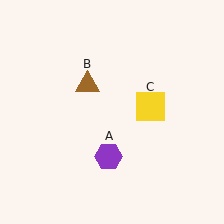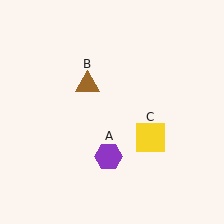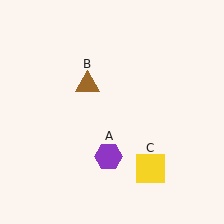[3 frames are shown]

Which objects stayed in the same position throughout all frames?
Purple hexagon (object A) and brown triangle (object B) remained stationary.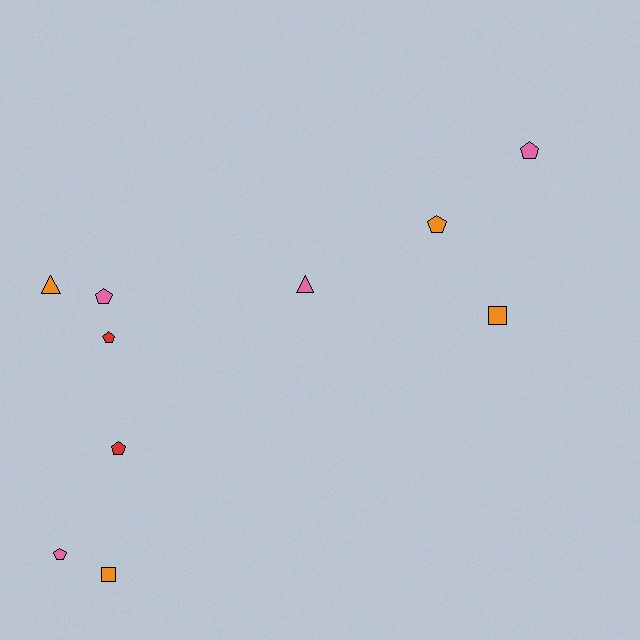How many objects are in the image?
There are 10 objects.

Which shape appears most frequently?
Pentagon, with 6 objects.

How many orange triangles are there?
There is 1 orange triangle.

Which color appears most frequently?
Pink, with 4 objects.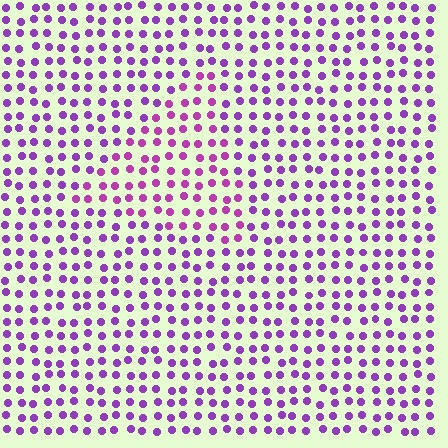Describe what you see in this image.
The image is filled with small purple elements in a uniform arrangement. A triangle-shaped region is visible where the elements are tinted to a slightly different hue, forming a subtle color boundary.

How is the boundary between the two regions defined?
The boundary is defined purely by a slight shift in hue (about 24 degrees). Spacing, size, and orientation are identical on both sides.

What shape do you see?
I see a triangle.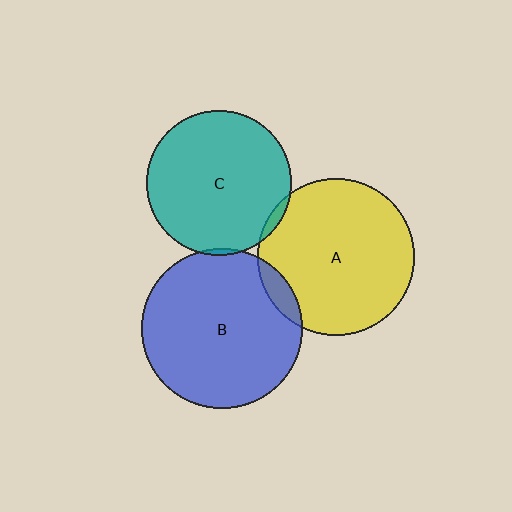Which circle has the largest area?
Circle B (blue).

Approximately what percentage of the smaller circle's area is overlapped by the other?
Approximately 5%.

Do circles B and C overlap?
Yes.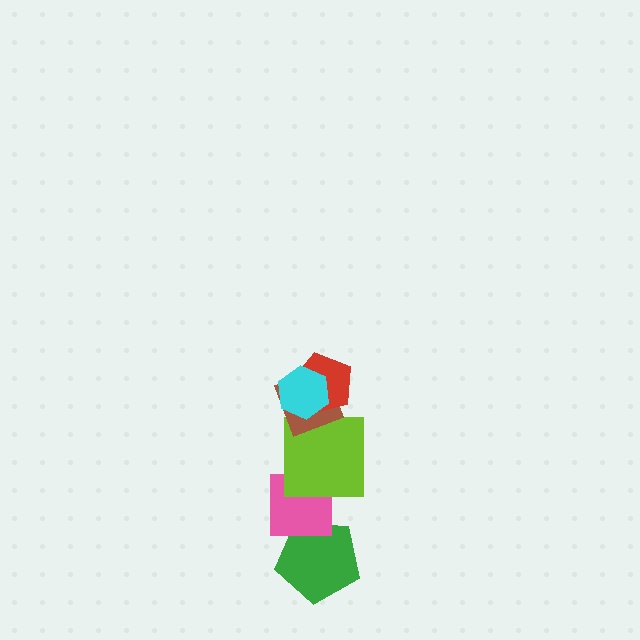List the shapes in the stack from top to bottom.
From top to bottom: the cyan hexagon, the red pentagon, the brown diamond, the lime square, the pink square, the green pentagon.